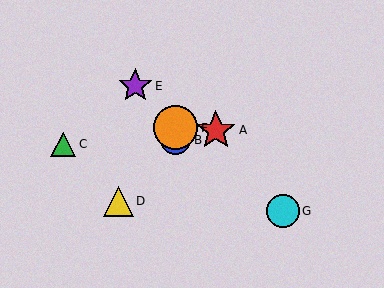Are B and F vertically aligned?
Yes, both are at x≈176.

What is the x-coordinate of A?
Object A is at x≈216.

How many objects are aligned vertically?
2 objects (B, F) are aligned vertically.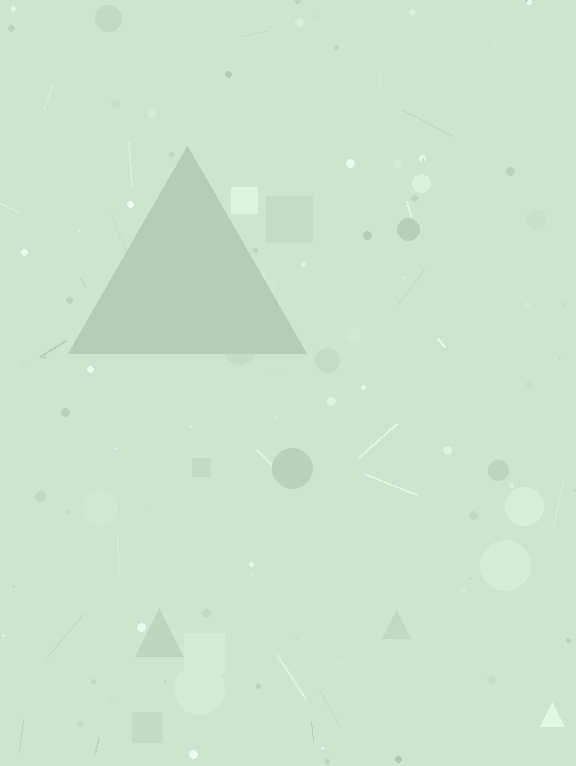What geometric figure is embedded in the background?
A triangle is embedded in the background.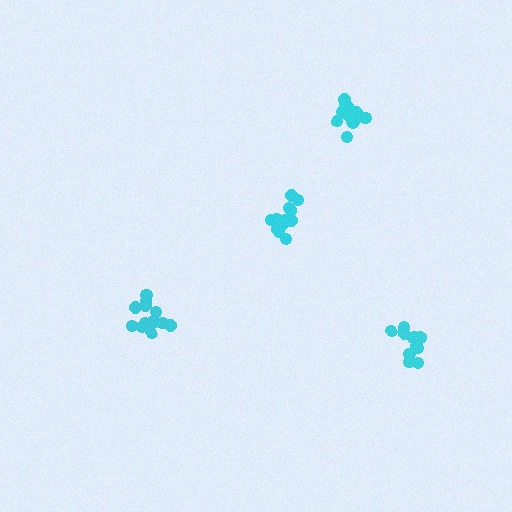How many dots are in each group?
Group 1: 12 dots, Group 2: 14 dots, Group 3: 17 dots, Group 4: 11 dots (54 total).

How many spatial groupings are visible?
There are 4 spatial groupings.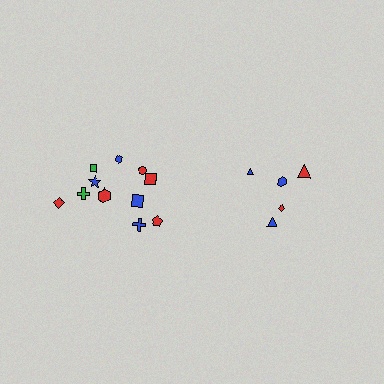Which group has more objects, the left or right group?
The left group.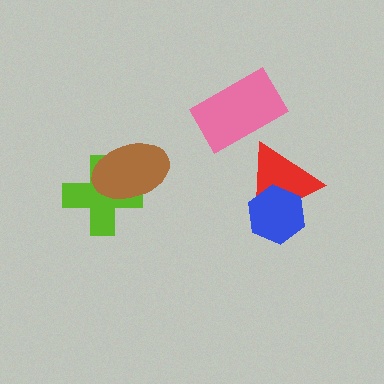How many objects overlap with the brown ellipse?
1 object overlaps with the brown ellipse.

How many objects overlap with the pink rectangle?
0 objects overlap with the pink rectangle.